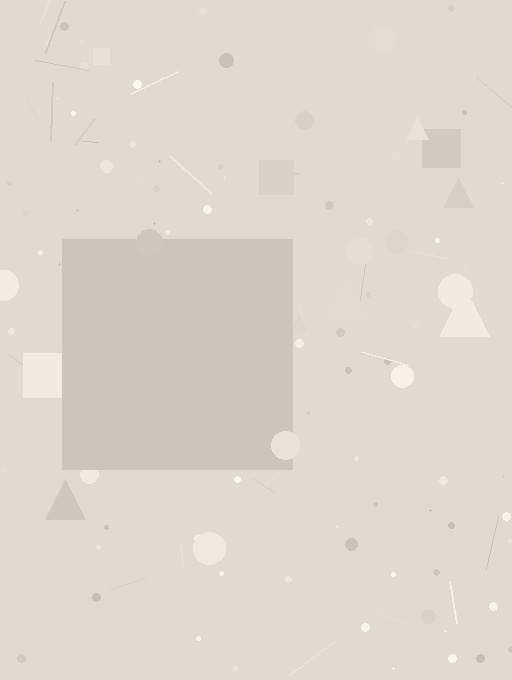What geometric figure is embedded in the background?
A square is embedded in the background.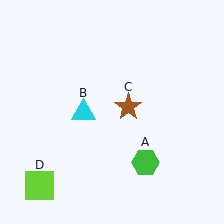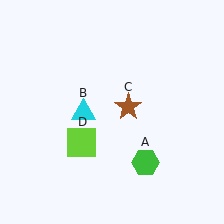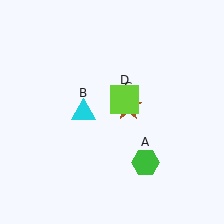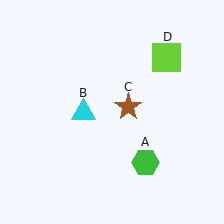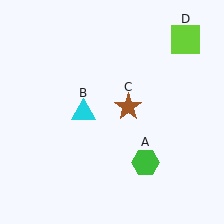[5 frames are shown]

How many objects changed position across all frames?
1 object changed position: lime square (object D).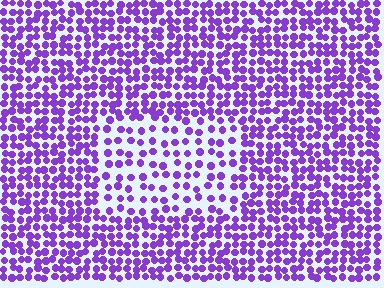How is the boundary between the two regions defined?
The boundary is defined by a change in element density (approximately 1.9x ratio). All elements are the same color, size, and shape.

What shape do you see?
I see a rectangle.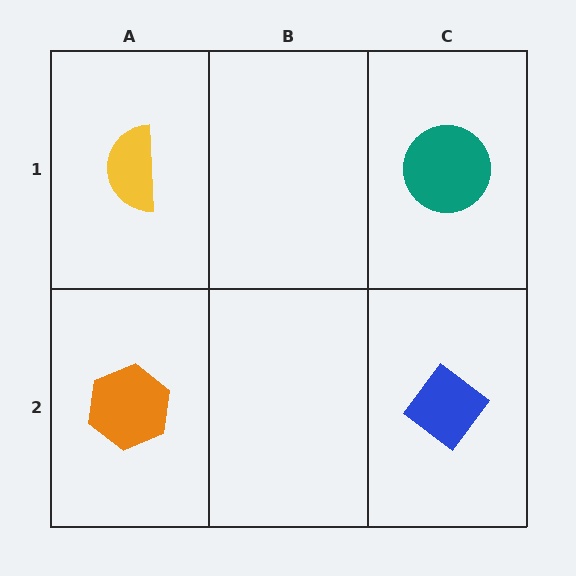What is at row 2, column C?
A blue diamond.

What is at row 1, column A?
A yellow semicircle.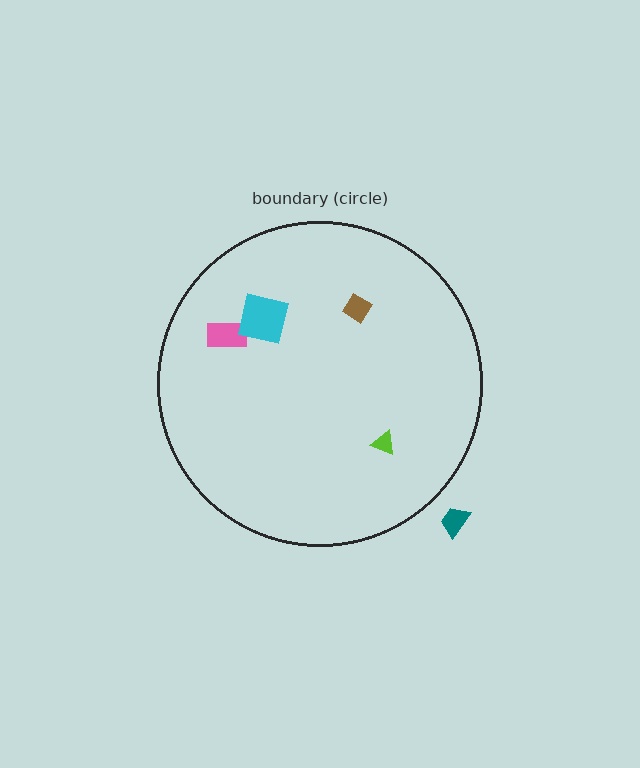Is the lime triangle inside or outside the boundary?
Inside.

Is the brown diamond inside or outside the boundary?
Inside.